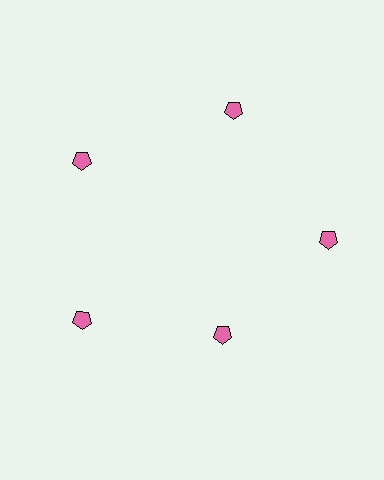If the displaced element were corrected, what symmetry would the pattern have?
It would have 5-fold rotational symmetry — the pattern would map onto itself every 72 degrees.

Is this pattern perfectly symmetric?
No. The 5 pink pentagons are arranged in a ring, but one element near the 5 o'clock position is pulled inward toward the center, breaking the 5-fold rotational symmetry.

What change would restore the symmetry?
The symmetry would be restored by moving it outward, back onto the ring so that all 5 pentagons sit at equal angles and equal distance from the center.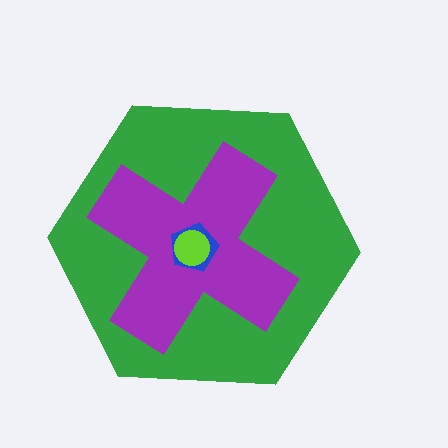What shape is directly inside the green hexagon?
The purple cross.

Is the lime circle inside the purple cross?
Yes.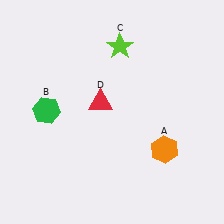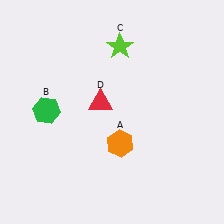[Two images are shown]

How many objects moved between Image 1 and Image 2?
1 object moved between the two images.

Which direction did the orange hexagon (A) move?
The orange hexagon (A) moved left.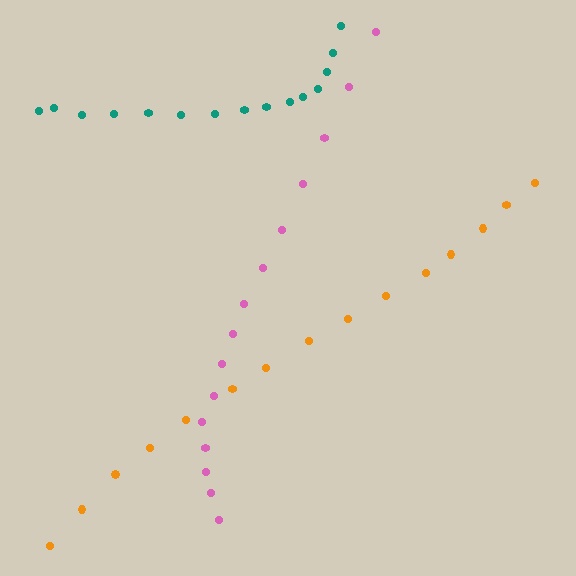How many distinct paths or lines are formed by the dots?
There are 3 distinct paths.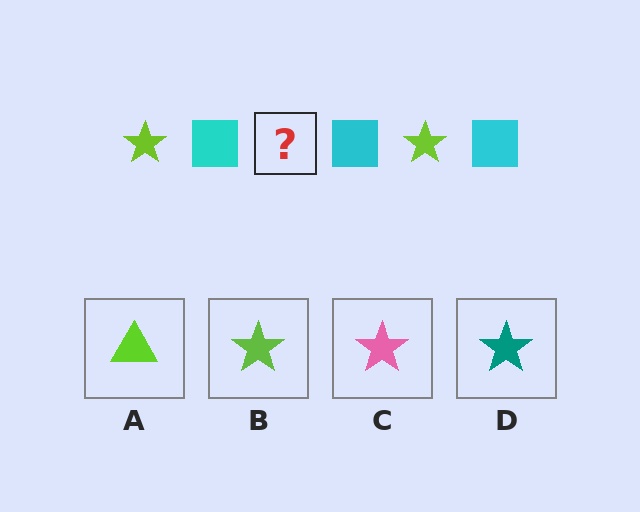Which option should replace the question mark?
Option B.